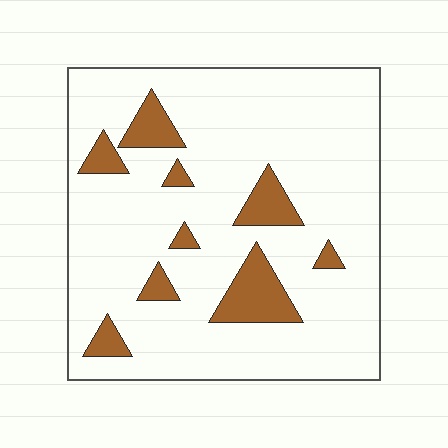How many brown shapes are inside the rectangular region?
9.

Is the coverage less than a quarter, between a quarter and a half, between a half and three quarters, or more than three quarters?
Less than a quarter.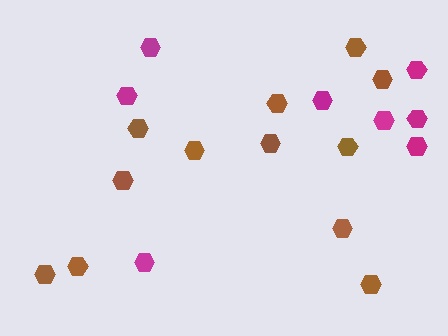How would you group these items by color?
There are 2 groups: one group of brown hexagons (12) and one group of magenta hexagons (8).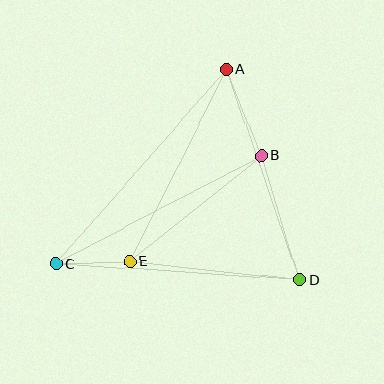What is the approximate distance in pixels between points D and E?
The distance between D and E is approximately 170 pixels.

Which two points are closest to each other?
Points C and E are closest to each other.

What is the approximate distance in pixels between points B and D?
The distance between B and D is approximately 130 pixels.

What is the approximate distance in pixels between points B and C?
The distance between B and C is approximately 232 pixels.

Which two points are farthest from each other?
Points A and C are farthest from each other.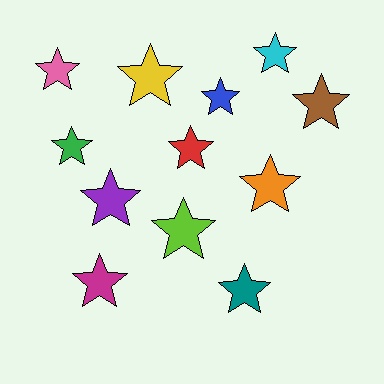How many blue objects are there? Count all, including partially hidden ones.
There is 1 blue object.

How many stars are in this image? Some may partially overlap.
There are 12 stars.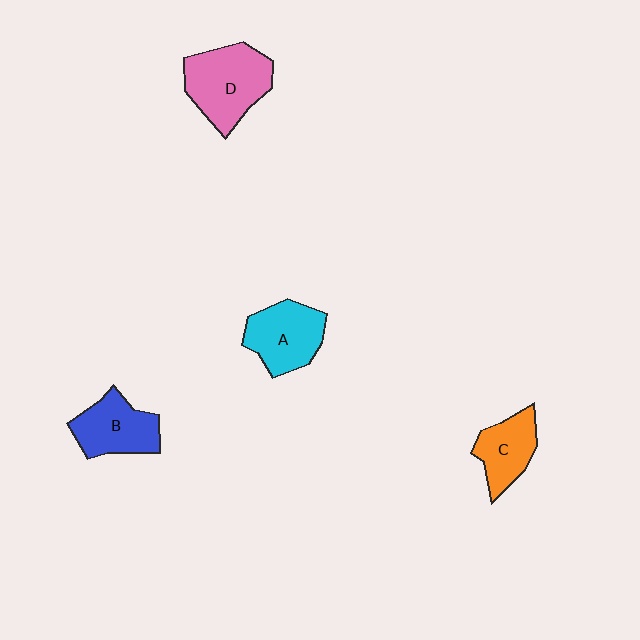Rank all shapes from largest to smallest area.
From largest to smallest: D (pink), A (cyan), B (blue), C (orange).